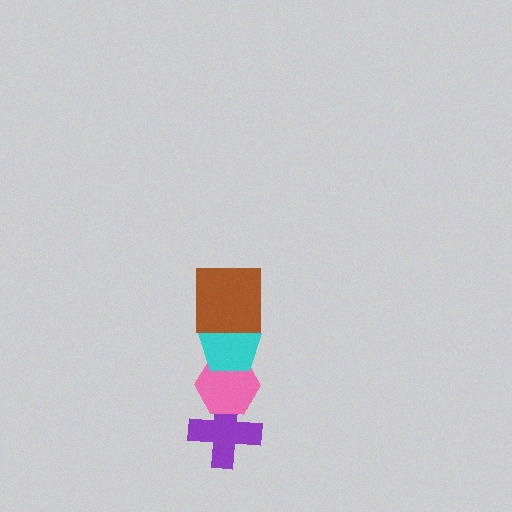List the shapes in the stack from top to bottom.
From top to bottom: the brown square, the cyan pentagon, the pink hexagon, the purple cross.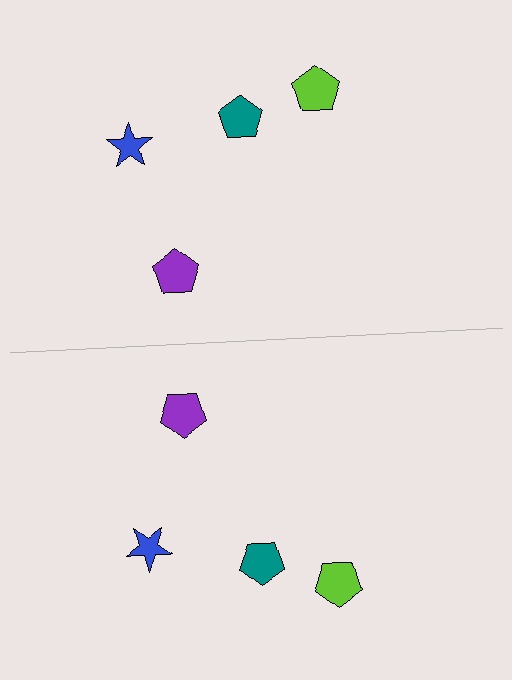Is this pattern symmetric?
Yes, this pattern has bilateral (reflection) symmetry.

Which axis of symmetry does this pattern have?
The pattern has a horizontal axis of symmetry running through the center of the image.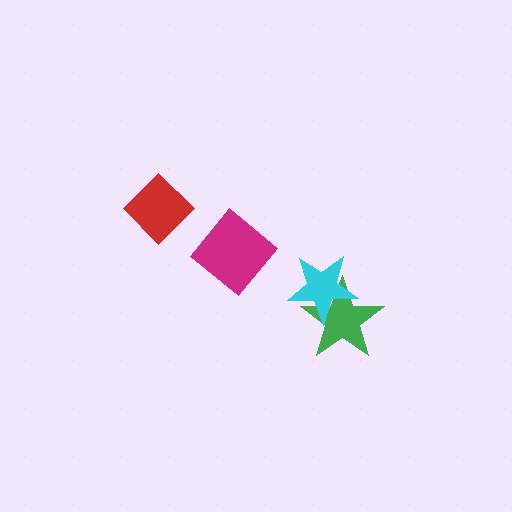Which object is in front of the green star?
The cyan star is in front of the green star.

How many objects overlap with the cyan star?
1 object overlaps with the cyan star.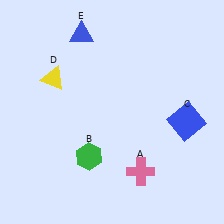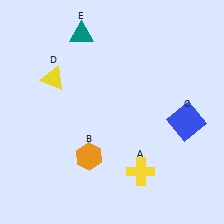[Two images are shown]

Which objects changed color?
A changed from pink to yellow. B changed from green to orange. E changed from blue to teal.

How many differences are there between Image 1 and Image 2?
There are 3 differences between the two images.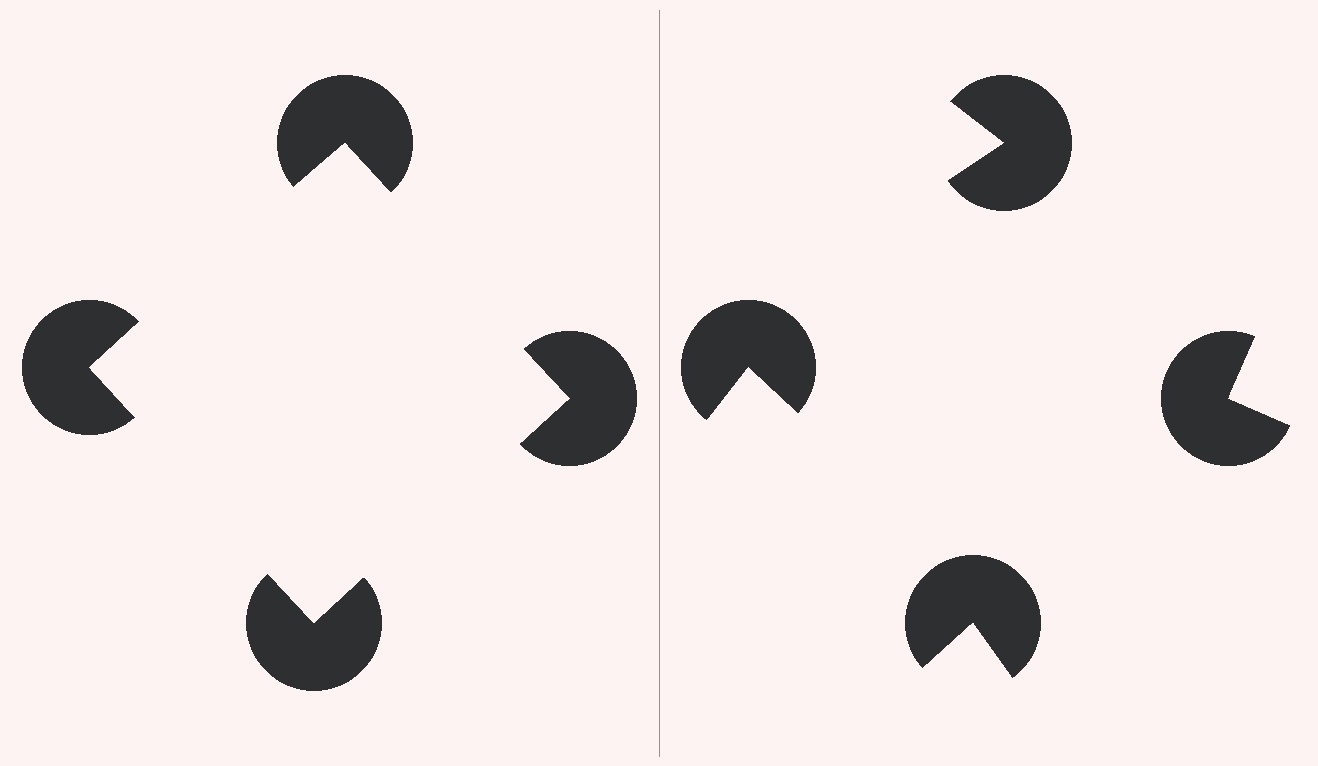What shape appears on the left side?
An illusory square.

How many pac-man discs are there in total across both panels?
8 — 4 on each side.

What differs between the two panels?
The pac-man discs are positioned identically on both sides; only the wedge orientations differ. On the left they align to a square; on the right they are misaligned.